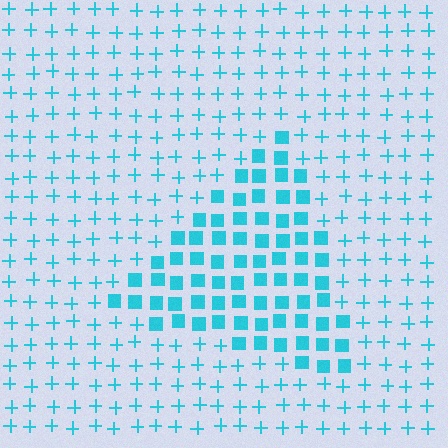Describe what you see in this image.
The image is filled with small cyan elements arranged in a uniform grid. A triangle-shaped region contains squares, while the surrounding area contains plus signs. The boundary is defined purely by the change in element shape.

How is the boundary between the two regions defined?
The boundary is defined by a change in element shape: squares inside vs. plus signs outside. All elements share the same color and spacing.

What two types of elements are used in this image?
The image uses squares inside the triangle region and plus signs outside it.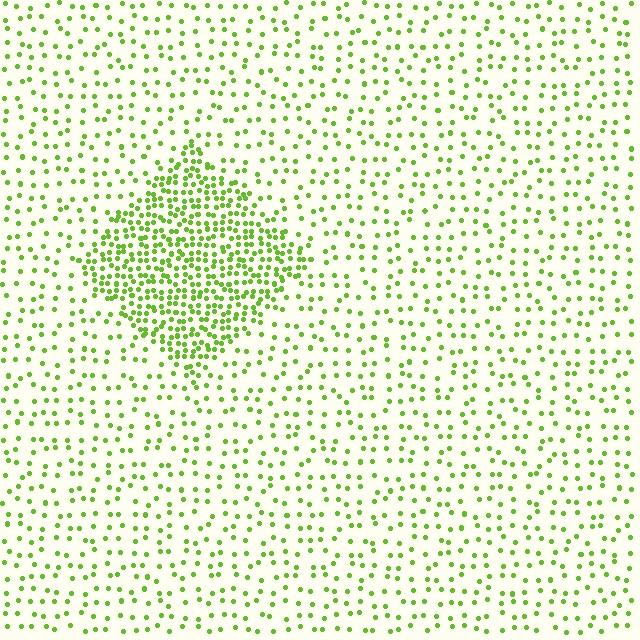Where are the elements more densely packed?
The elements are more densely packed inside the diamond boundary.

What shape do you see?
I see a diamond.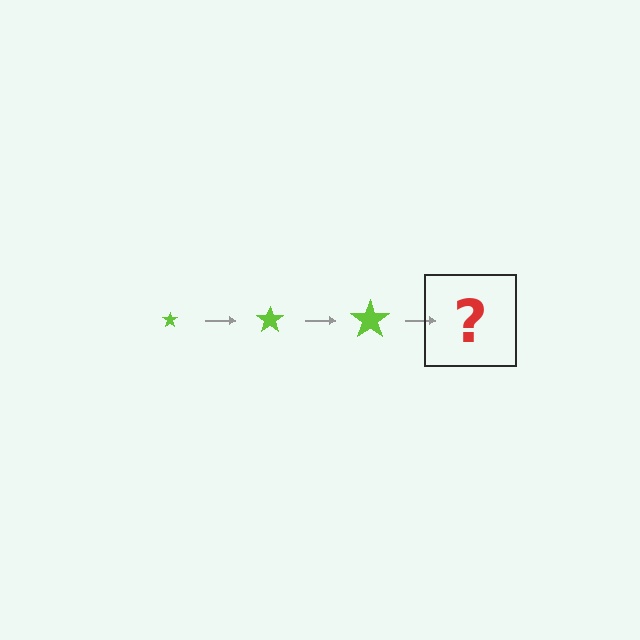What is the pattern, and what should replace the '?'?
The pattern is that the star gets progressively larger each step. The '?' should be a lime star, larger than the previous one.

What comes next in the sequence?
The next element should be a lime star, larger than the previous one.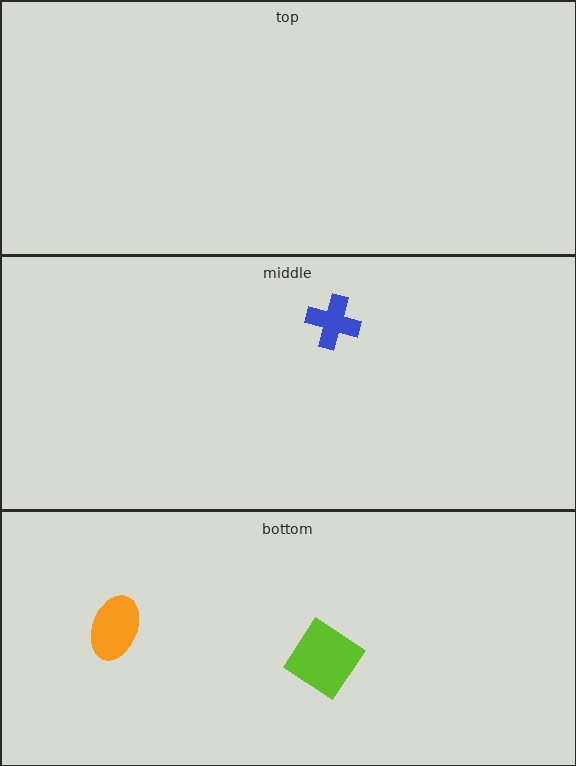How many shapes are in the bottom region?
2.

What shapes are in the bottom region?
The lime diamond, the orange ellipse.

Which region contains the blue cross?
The middle region.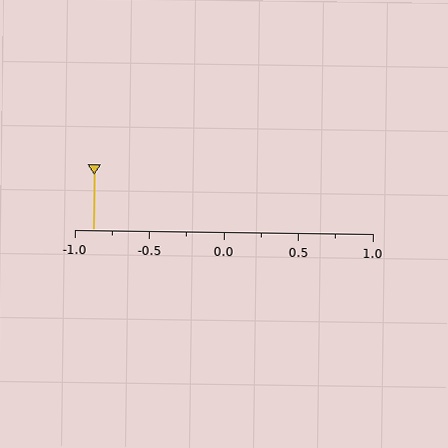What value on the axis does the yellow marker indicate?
The marker indicates approximately -0.88.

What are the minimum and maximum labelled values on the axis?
The axis runs from -1.0 to 1.0.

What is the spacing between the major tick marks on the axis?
The major ticks are spaced 0.5 apart.